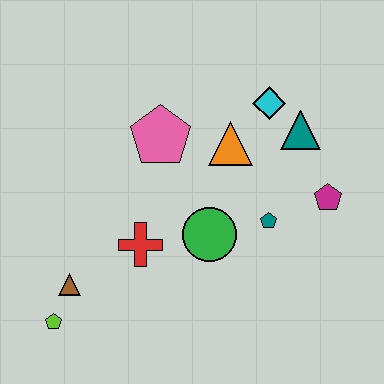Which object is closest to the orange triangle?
The cyan diamond is closest to the orange triangle.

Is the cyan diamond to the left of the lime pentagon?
No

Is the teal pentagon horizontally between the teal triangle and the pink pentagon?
Yes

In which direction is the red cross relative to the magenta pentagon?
The red cross is to the left of the magenta pentagon.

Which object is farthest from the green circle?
The lime pentagon is farthest from the green circle.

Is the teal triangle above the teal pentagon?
Yes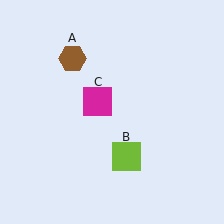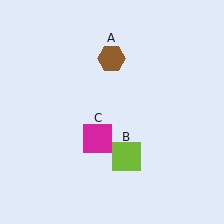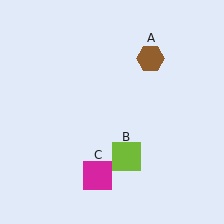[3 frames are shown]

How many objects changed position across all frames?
2 objects changed position: brown hexagon (object A), magenta square (object C).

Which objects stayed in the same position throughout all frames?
Lime square (object B) remained stationary.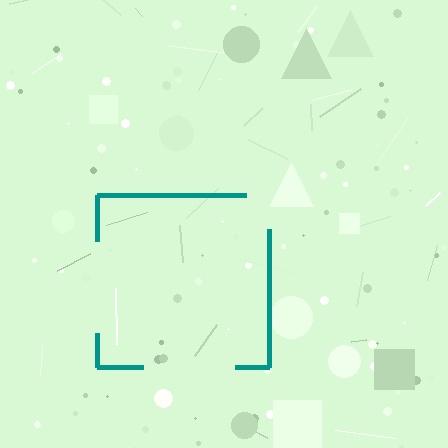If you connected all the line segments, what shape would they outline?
They would outline a square.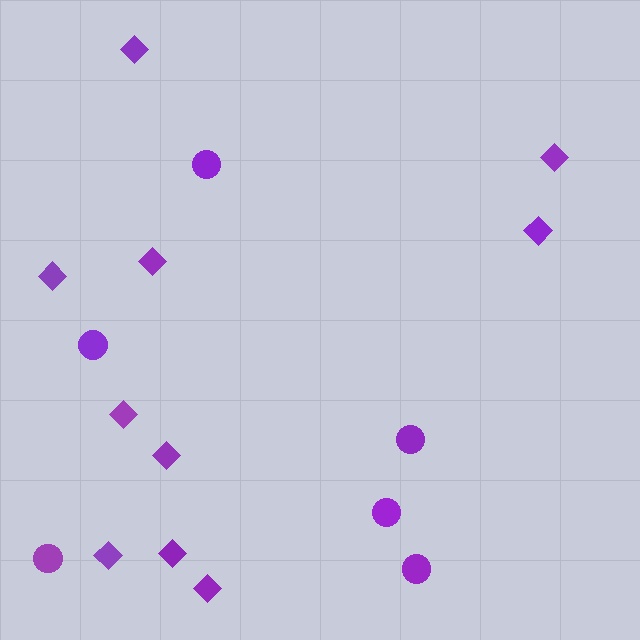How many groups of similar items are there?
There are 2 groups: one group of circles (6) and one group of diamonds (10).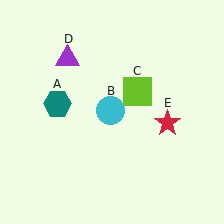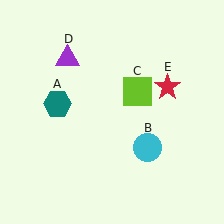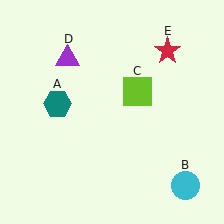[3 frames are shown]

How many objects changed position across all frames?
2 objects changed position: cyan circle (object B), red star (object E).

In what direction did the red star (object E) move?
The red star (object E) moved up.